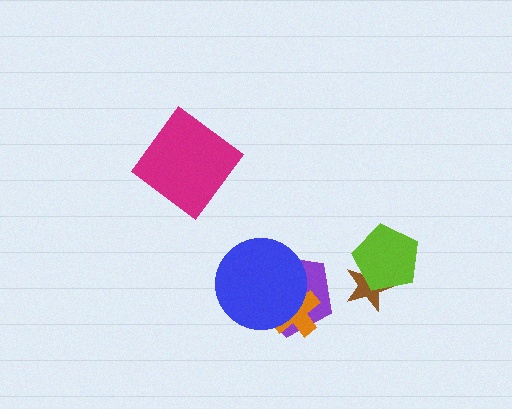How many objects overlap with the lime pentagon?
1 object overlaps with the lime pentagon.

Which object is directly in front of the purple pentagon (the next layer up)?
The orange cross is directly in front of the purple pentagon.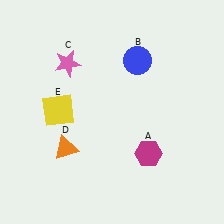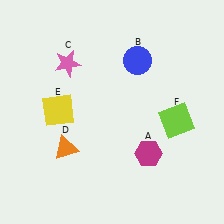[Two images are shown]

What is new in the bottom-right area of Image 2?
A lime square (F) was added in the bottom-right area of Image 2.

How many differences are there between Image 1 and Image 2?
There is 1 difference between the two images.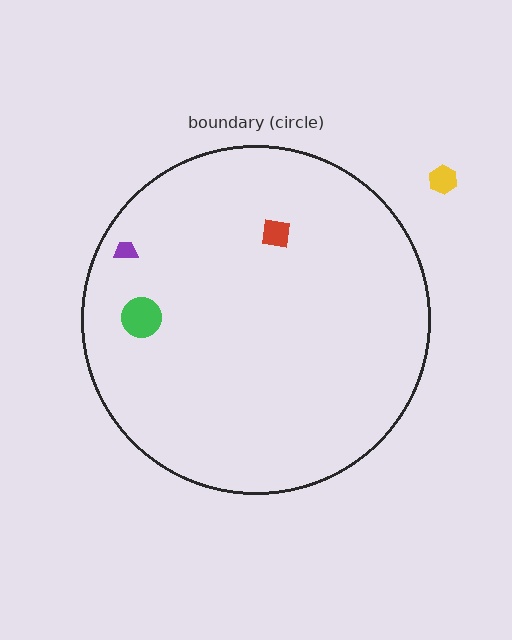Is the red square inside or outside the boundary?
Inside.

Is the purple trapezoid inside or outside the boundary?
Inside.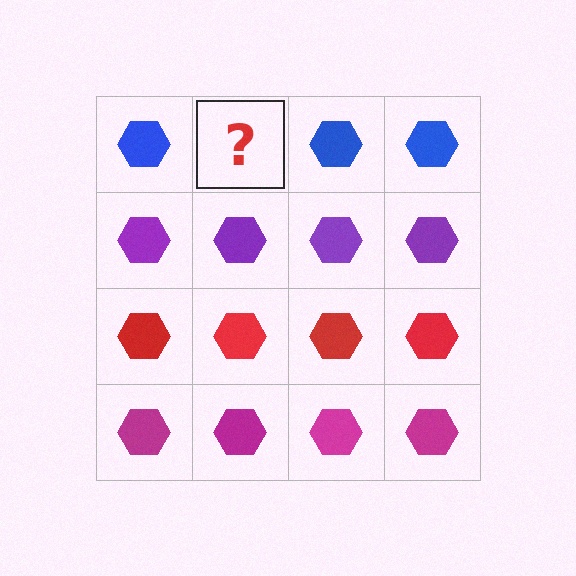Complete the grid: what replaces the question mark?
The question mark should be replaced with a blue hexagon.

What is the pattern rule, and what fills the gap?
The rule is that each row has a consistent color. The gap should be filled with a blue hexagon.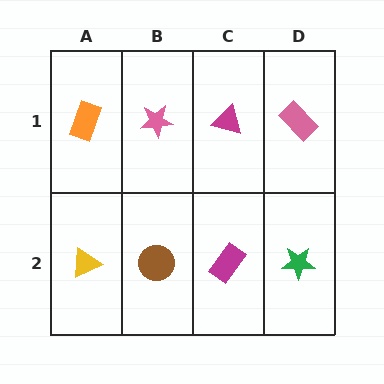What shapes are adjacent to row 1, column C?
A magenta rectangle (row 2, column C), a pink star (row 1, column B), a pink rectangle (row 1, column D).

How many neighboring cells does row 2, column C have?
3.